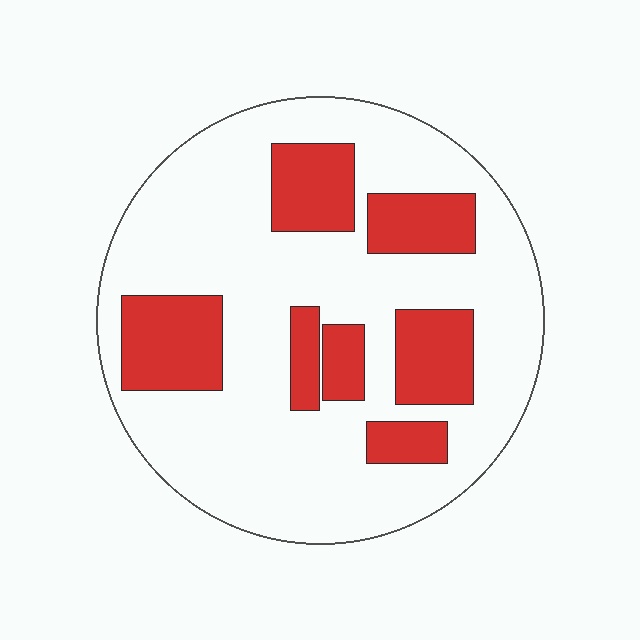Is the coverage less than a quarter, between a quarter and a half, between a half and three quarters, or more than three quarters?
Between a quarter and a half.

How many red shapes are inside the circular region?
7.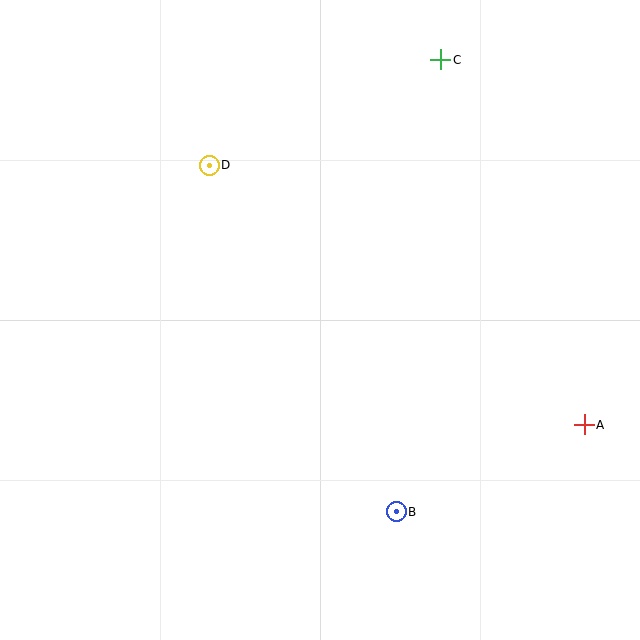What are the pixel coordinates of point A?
Point A is at (584, 425).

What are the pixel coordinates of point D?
Point D is at (209, 165).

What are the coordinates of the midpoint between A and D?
The midpoint between A and D is at (397, 295).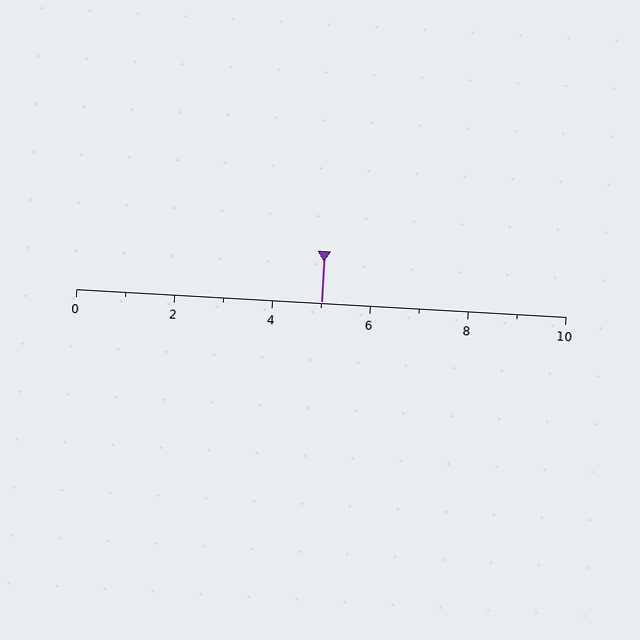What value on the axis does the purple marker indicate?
The marker indicates approximately 5.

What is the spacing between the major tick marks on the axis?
The major ticks are spaced 2 apart.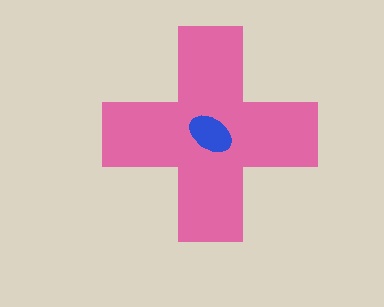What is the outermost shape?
The pink cross.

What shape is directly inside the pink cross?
The blue ellipse.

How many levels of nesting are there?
2.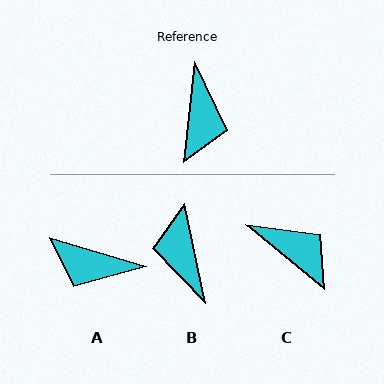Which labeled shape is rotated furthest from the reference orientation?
B, about 162 degrees away.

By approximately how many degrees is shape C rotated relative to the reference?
Approximately 57 degrees counter-clockwise.